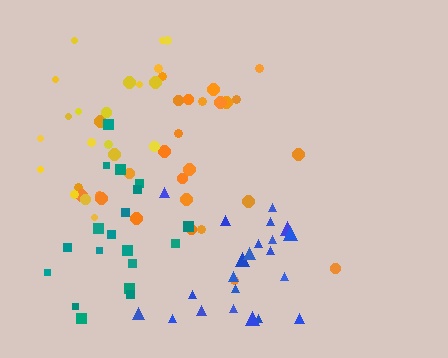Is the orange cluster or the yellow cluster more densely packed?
Yellow.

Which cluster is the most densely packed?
Blue.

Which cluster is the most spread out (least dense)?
Orange.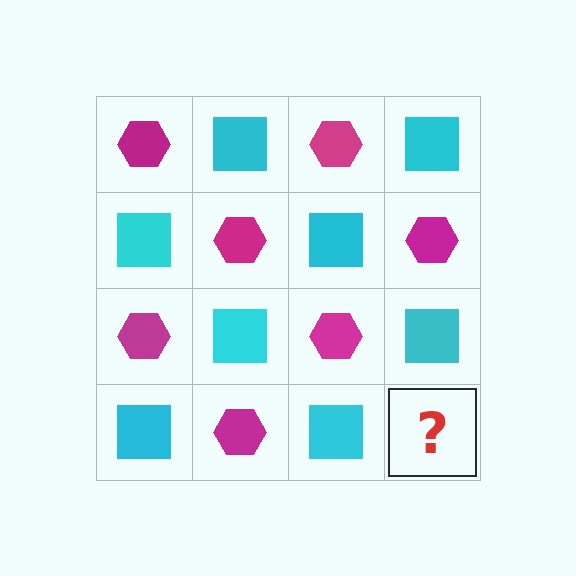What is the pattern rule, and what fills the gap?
The rule is that it alternates magenta hexagon and cyan square in a checkerboard pattern. The gap should be filled with a magenta hexagon.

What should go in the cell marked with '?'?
The missing cell should contain a magenta hexagon.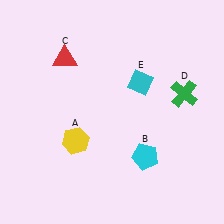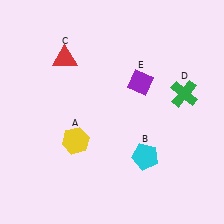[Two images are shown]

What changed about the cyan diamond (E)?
In Image 1, E is cyan. In Image 2, it changed to purple.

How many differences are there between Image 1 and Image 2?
There is 1 difference between the two images.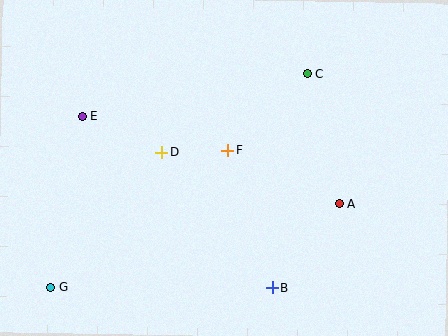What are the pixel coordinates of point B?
Point B is at (272, 288).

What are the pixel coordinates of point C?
Point C is at (307, 73).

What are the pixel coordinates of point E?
Point E is at (82, 116).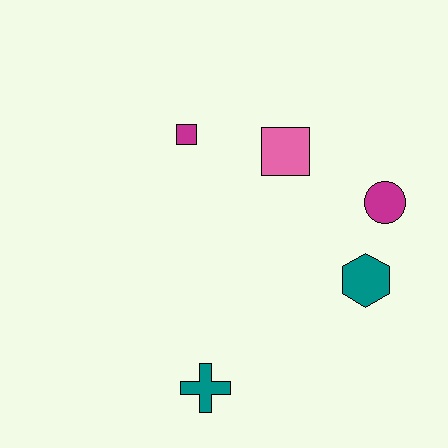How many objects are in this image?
There are 5 objects.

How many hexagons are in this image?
There is 1 hexagon.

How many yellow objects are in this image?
There are no yellow objects.